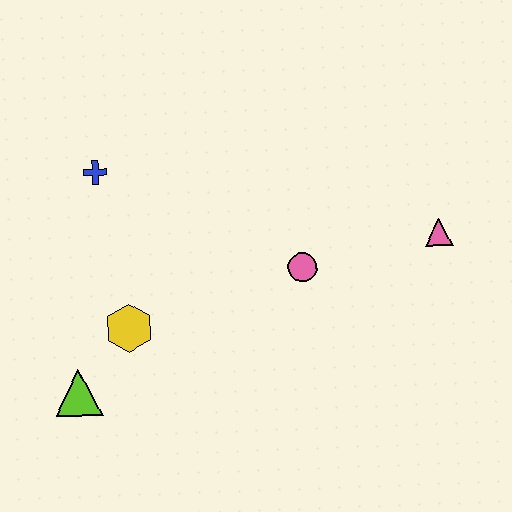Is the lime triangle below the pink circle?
Yes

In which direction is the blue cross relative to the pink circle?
The blue cross is to the left of the pink circle.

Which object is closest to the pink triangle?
The pink circle is closest to the pink triangle.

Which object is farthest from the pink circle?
The lime triangle is farthest from the pink circle.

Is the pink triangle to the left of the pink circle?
No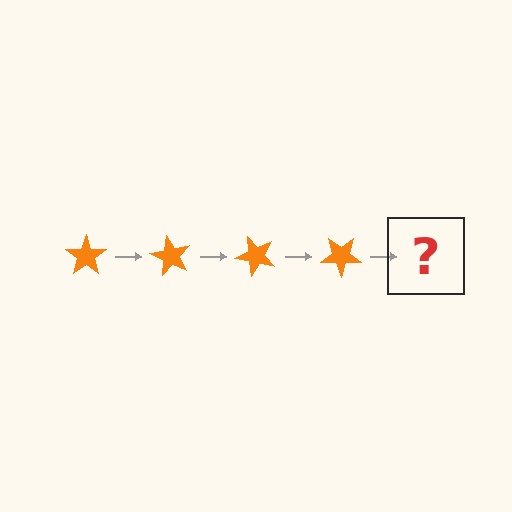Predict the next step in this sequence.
The next step is an orange star rotated 240 degrees.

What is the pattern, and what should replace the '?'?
The pattern is that the star rotates 60 degrees each step. The '?' should be an orange star rotated 240 degrees.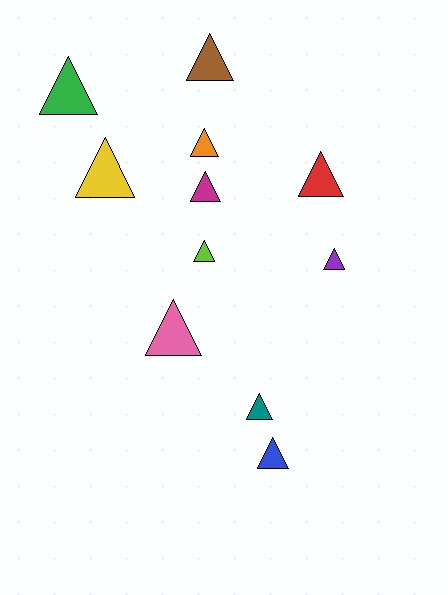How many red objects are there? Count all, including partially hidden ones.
There is 1 red object.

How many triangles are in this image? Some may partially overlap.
There are 11 triangles.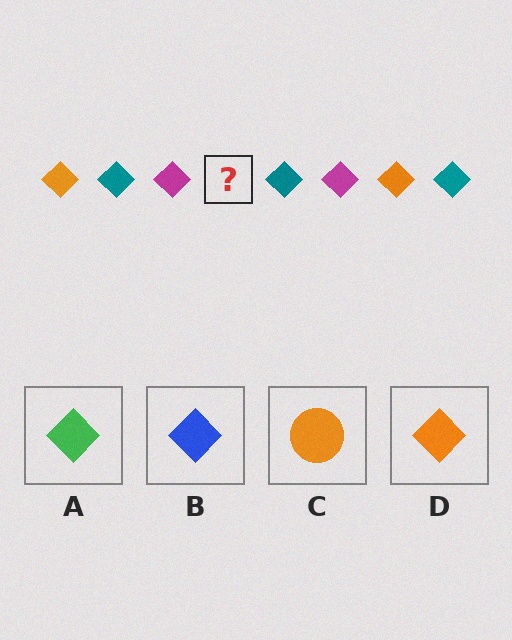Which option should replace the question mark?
Option D.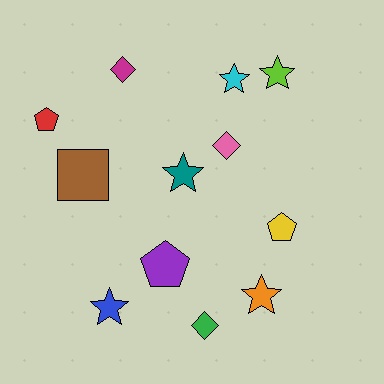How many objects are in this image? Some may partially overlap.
There are 12 objects.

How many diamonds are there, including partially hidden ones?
There are 3 diamonds.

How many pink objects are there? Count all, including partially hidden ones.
There is 1 pink object.